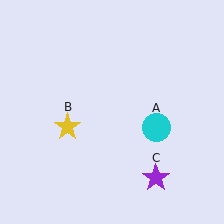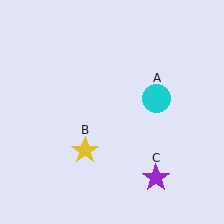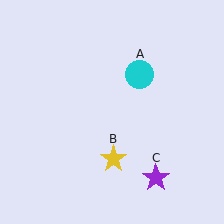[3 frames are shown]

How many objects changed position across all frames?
2 objects changed position: cyan circle (object A), yellow star (object B).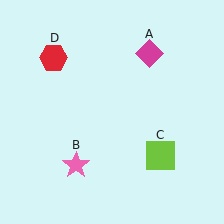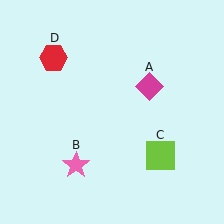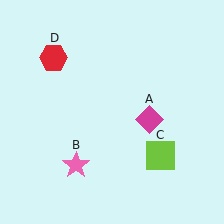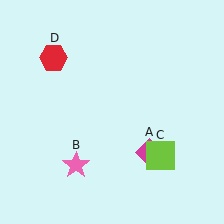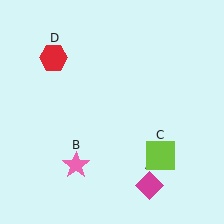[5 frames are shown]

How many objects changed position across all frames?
1 object changed position: magenta diamond (object A).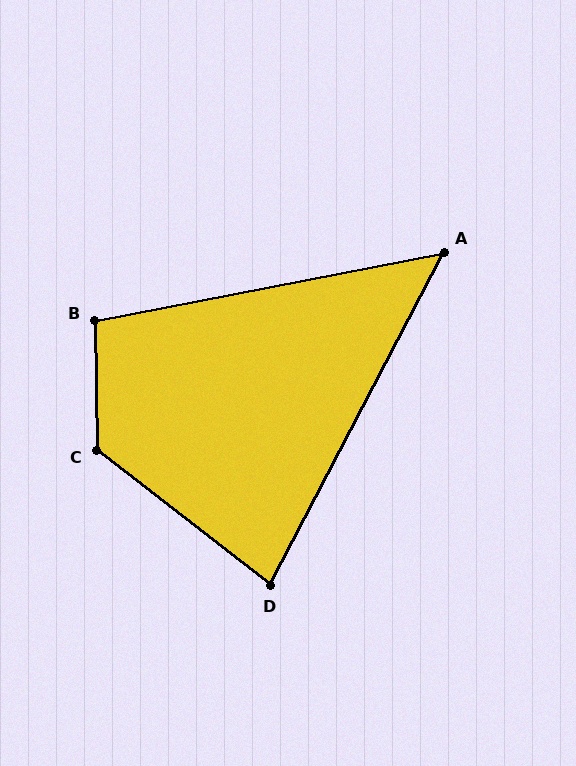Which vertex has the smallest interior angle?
A, at approximately 51 degrees.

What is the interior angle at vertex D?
Approximately 80 degrees (acute).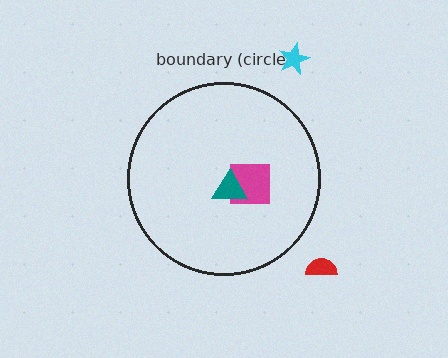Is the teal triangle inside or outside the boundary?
Inside.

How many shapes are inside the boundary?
2 inside, 2 outside.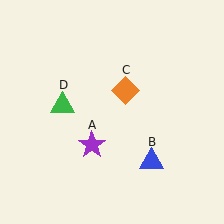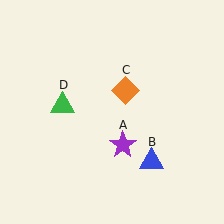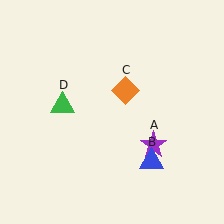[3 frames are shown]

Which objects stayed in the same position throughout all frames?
Blue triangle (object B) and orange diamond (object C) and green triangle (object D) remained stationary.